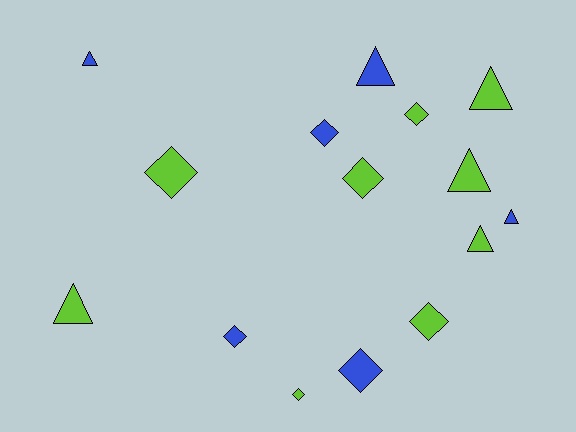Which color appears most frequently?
Lime, with 9 objects.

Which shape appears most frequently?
Diamond, with 8 objects.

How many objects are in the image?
There are 15 objects.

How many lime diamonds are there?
There are 5 lime diamonds.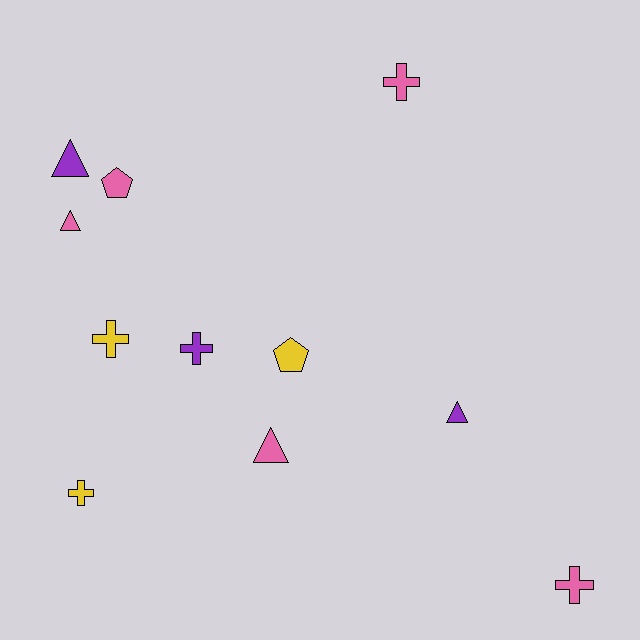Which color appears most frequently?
Pink, with 5 objects.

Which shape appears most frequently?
Cross, with 5 objects.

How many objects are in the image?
There are 11 objects.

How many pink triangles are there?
There are 2 pink triangles.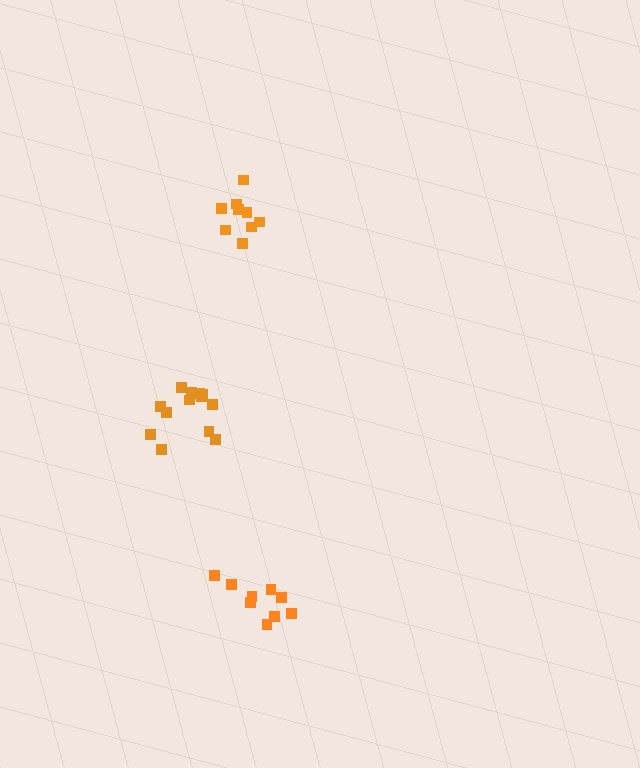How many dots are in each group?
Group 1: 13 dots, Group 2: 9 dots, Group 3: 9 dots (31 total).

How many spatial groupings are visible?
There are 3 spatial groupings.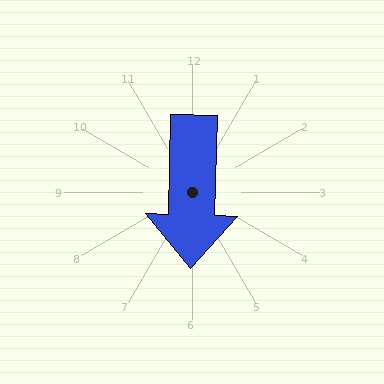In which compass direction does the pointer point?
South.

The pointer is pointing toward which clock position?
Roughly 6 o'clock.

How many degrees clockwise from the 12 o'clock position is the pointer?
Approximately 181 degrees.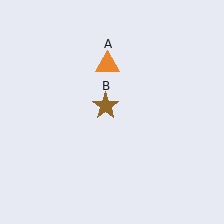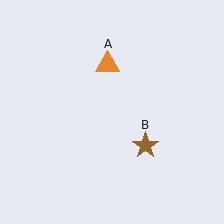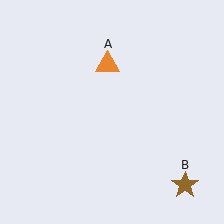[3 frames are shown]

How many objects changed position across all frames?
1 object changed position: brown star (object B).